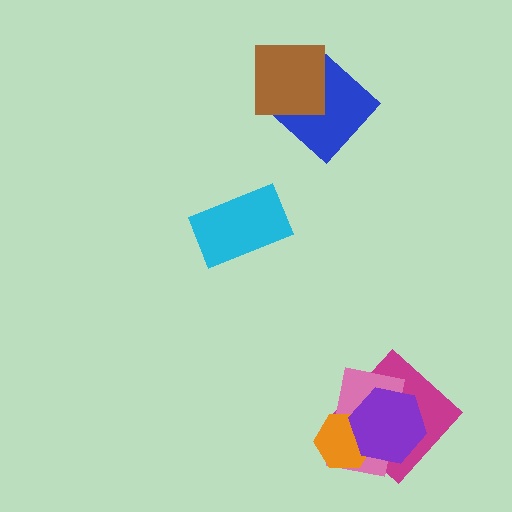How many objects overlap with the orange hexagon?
3 objects overlap with the orange hexagon.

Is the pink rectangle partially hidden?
Yes, it is partially covered by another shape.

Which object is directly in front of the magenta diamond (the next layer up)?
The pink rectangle is directly in front of the magenta diamond.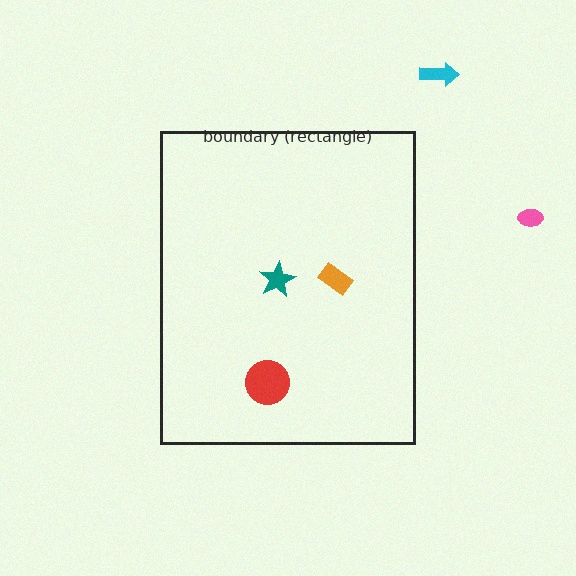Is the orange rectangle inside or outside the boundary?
Inside.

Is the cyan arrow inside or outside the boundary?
Outside.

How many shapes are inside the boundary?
3 inside, 2 outside.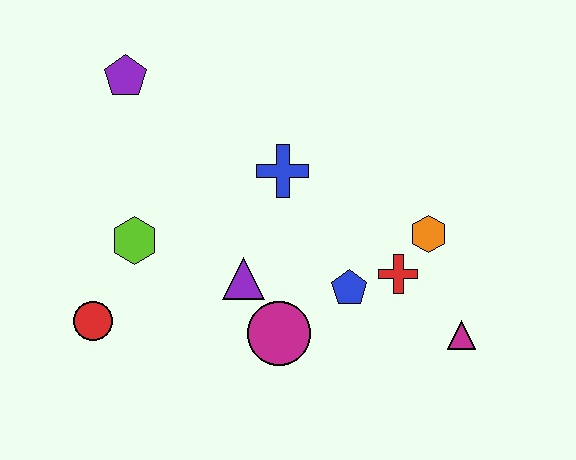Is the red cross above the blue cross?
No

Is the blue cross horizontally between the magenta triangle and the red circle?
Yes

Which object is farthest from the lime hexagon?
The magenta triangle is farthest from the lime hexagon.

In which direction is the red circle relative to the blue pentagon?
The red circle is to the left of the blue pentagon.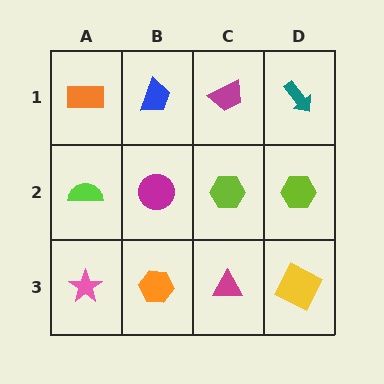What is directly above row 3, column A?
A lime semicircle.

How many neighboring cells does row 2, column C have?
4.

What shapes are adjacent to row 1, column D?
A lime hexagon (row 2, column D), a magenta trapezoid (row 1, column C).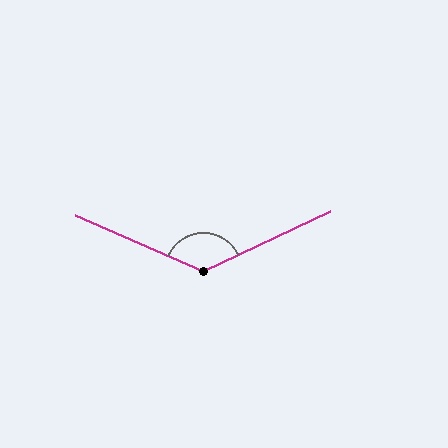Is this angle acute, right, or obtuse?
It is obtuse.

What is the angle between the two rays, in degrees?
Approximately 131 degrees.